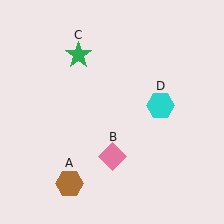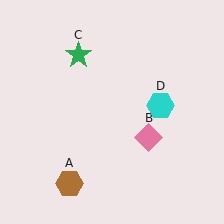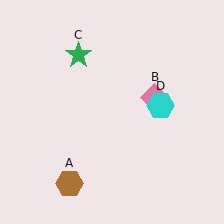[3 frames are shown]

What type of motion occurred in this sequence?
The pink diamond (object B) rotated counterclockwise around the center of the scene.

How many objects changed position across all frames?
1 object changed position: pink diamond (object B).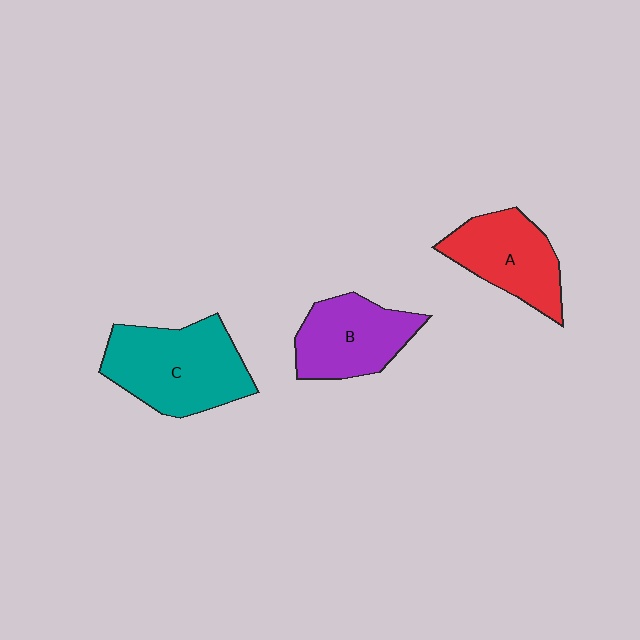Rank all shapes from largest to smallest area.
From largest to smallest: C (teal), B (purple), A (red).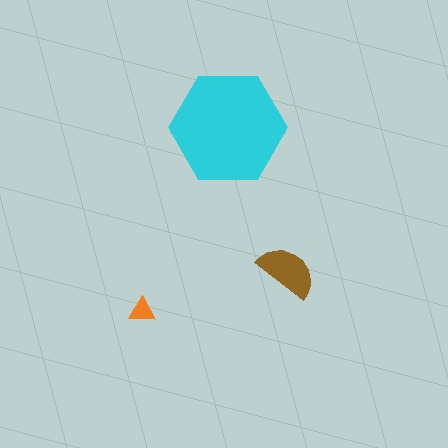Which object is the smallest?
The orange triangle.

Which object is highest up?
The cyan hexagon is topmost.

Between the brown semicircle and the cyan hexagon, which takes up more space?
The cyan hexagon.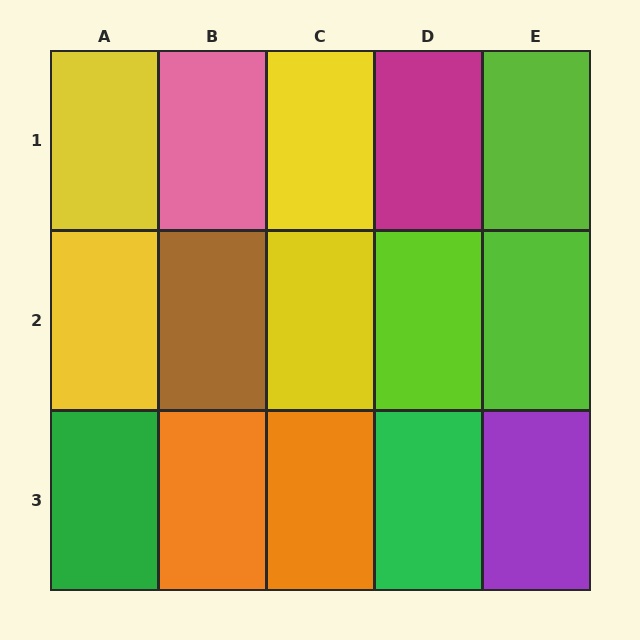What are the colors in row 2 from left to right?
Yellow, brown, yellow, lime, lime.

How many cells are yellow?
4 cells are yellow.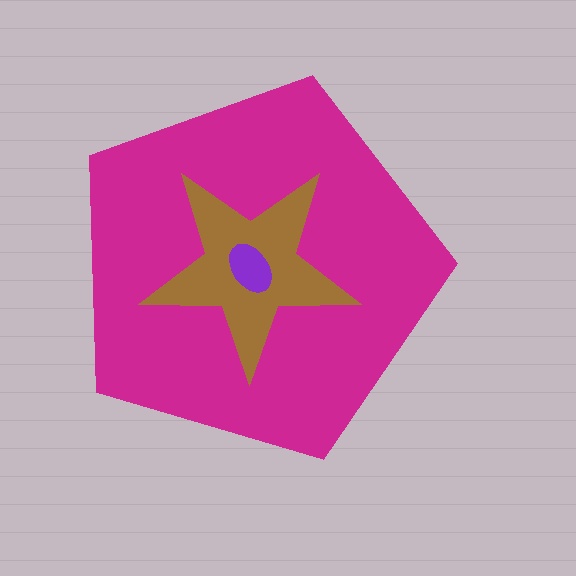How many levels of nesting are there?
3.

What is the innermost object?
The purple ellipse.